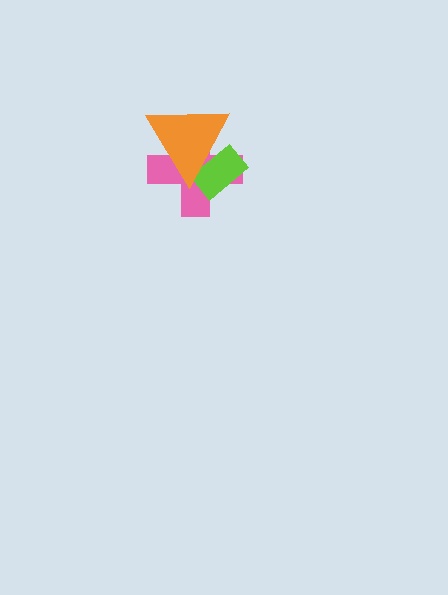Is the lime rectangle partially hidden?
Yes, it is partially covered by another shape.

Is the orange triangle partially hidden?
No, no other shape covers it.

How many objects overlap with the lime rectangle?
2 objects overlap with the lime rectangle.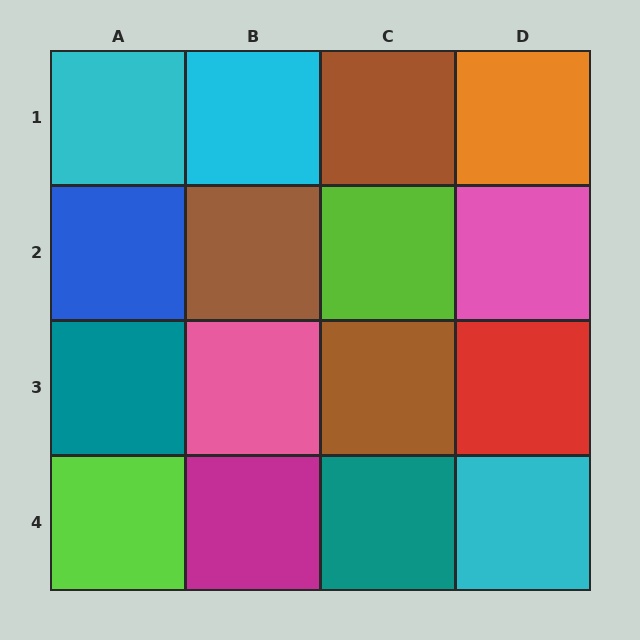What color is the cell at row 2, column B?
Brown.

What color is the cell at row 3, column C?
Brown.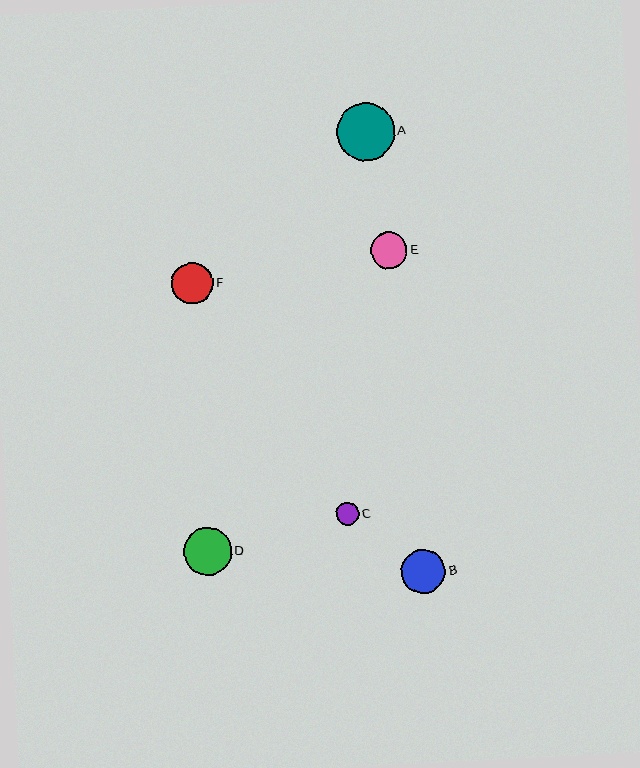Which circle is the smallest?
Circle C is the smallest with a size of approximately 23 pixels.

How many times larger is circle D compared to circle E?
Circle D is approximately 1.3 times the size of circle E.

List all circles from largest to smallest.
From largest to smallest: A, D, B, F, E, C.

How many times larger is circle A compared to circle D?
Circle A is approximately 1.2 times the size of circle D.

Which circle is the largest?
Circle A is the largest with a size of approximately 58 pixels.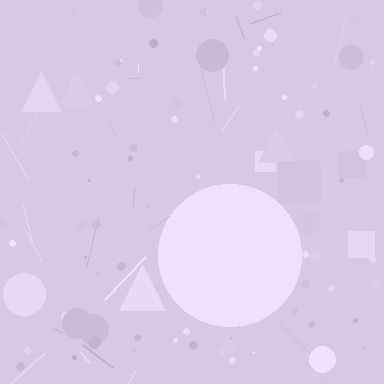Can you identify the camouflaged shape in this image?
The camouflaged shape is a circle.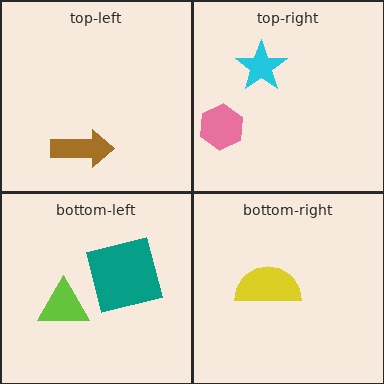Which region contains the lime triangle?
The bottom-left region.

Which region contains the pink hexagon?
The top-right region.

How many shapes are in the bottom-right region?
1.